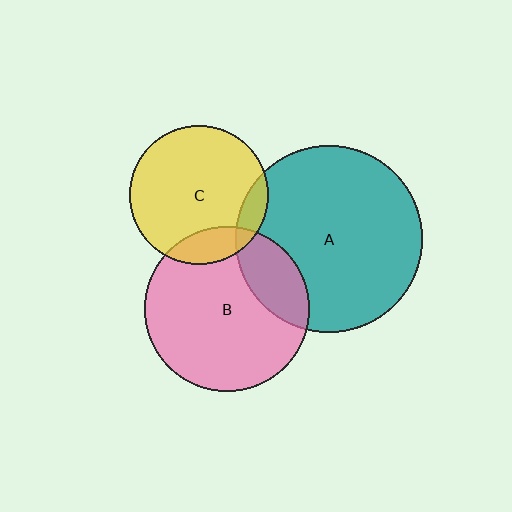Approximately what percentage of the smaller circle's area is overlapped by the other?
Approximately 15%.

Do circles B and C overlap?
Yes.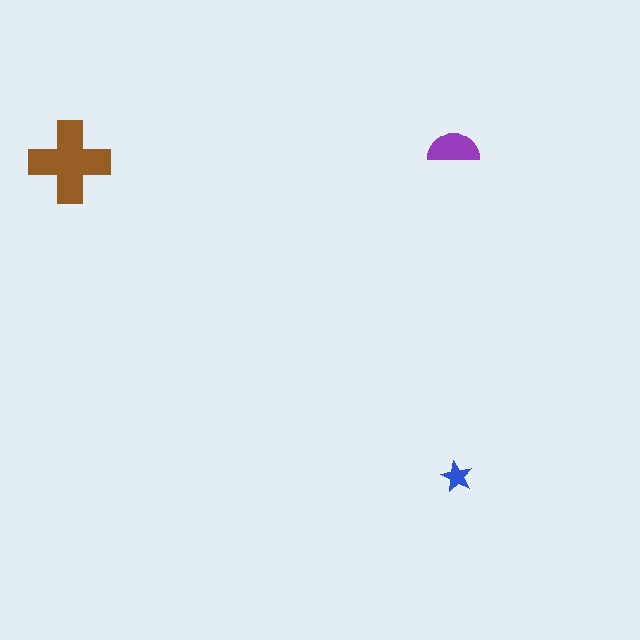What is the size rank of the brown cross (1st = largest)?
1st.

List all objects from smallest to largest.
The blue star, the purple semicircle, the brown cross.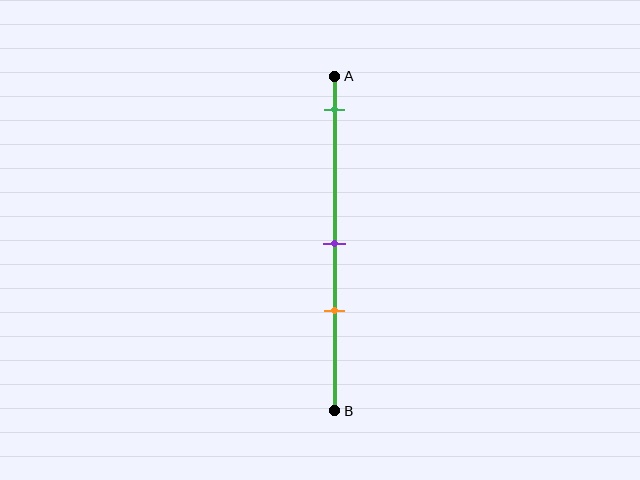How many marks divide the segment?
There are 3 marks dividing the segment.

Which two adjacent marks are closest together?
The purple and orange marks are the closest adjacent pair.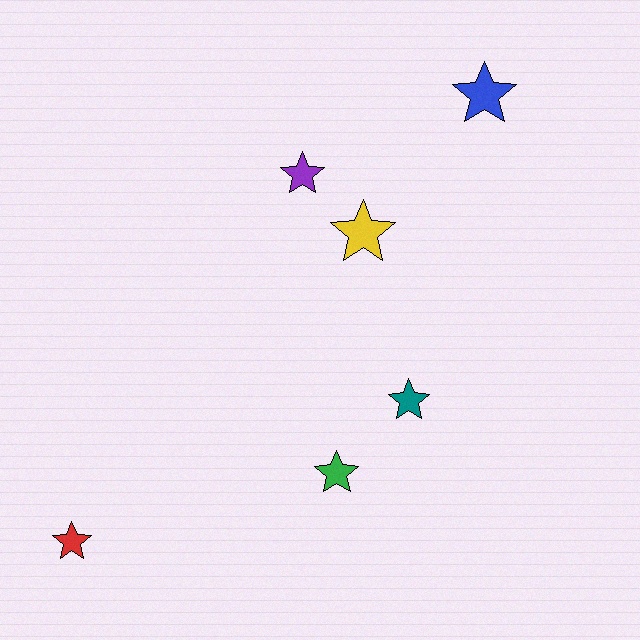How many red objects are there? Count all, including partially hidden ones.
There is 1 red object.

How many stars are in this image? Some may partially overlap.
There are 6 stars.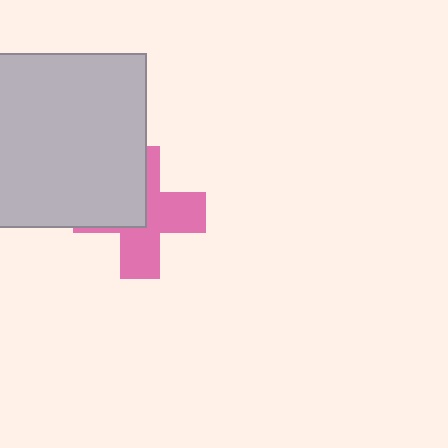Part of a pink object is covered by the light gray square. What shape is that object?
It is a cross.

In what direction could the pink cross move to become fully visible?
The pink cross could move toward the lower-right. That would shift it out from behind the light gray square entirely.